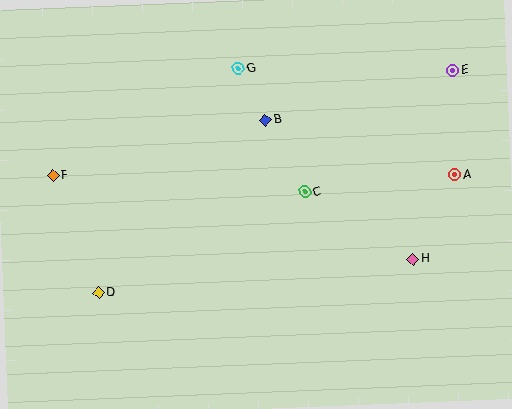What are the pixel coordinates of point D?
Point D is at (99, 293).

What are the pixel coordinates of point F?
Point F is at (53, 175).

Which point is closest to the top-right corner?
Point E is closest to the top-right corner.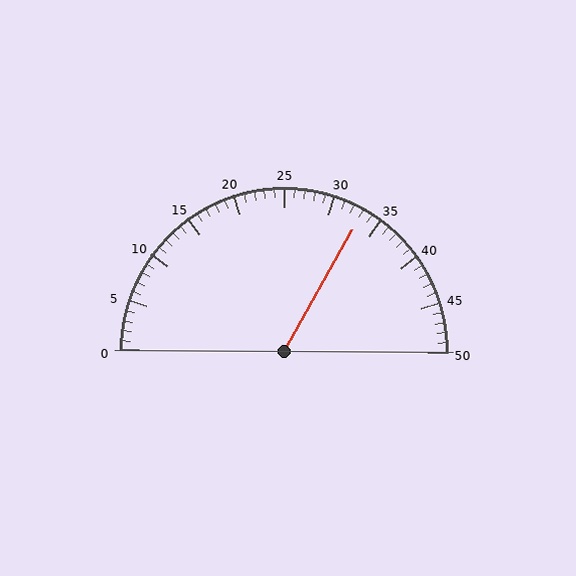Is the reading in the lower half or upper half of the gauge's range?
The reading is in the upper half of the range (0 to 50).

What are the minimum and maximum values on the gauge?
The gauge ranges from 0 to 50.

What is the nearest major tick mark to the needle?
The nearest major tick mark is 35.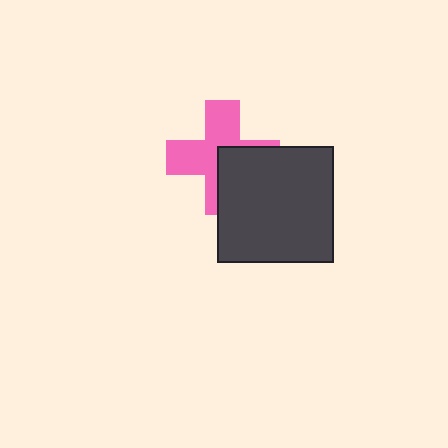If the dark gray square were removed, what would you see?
You would see the complete pink cross.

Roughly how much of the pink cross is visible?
About half of it is visible (roughly 60%).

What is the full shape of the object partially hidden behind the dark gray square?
The partially hidden object is a pink cross.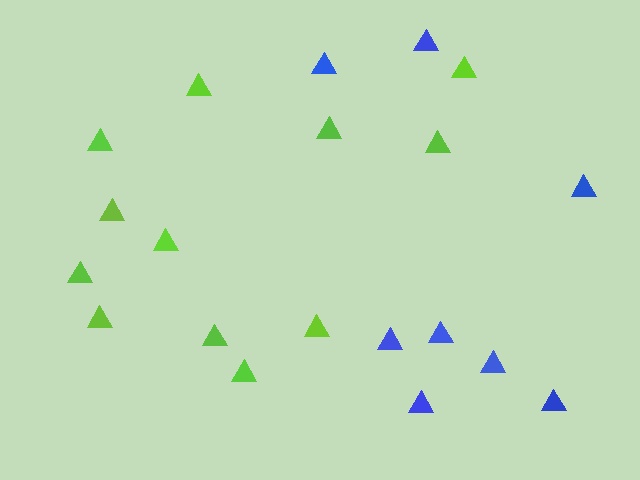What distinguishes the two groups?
There are 2 groups: one group of blue triangles (8) and one group of lime triangles (12).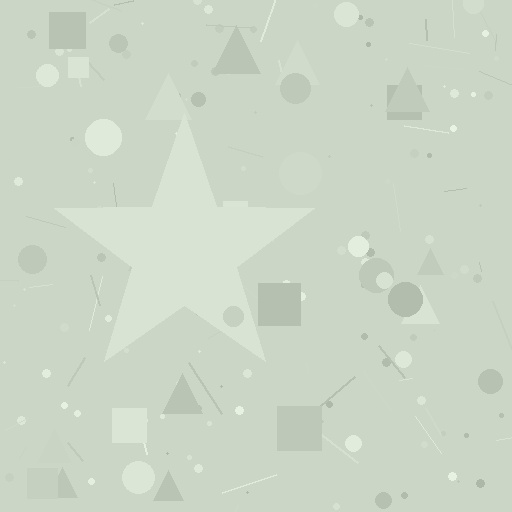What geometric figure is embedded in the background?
A star is embedded in the background.